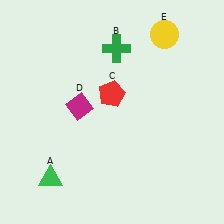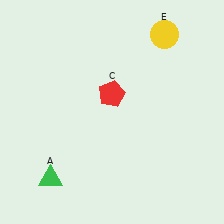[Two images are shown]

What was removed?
The green cross (B), the magenta diamond (D) were removed in Image 2.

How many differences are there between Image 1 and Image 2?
There are 2 differences between the two images.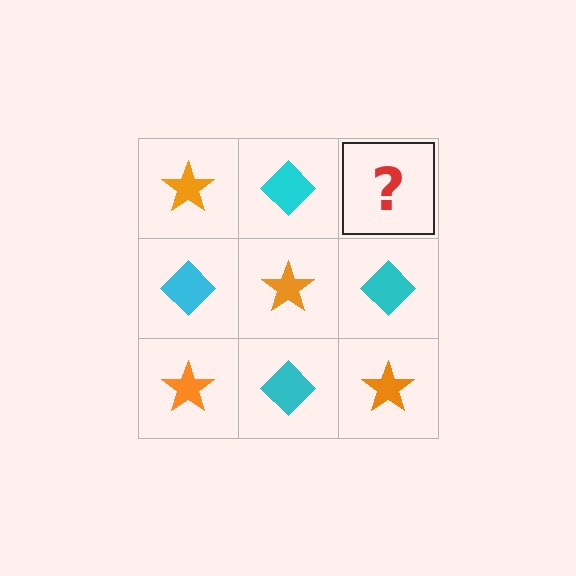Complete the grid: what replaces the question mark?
The question mark should be replaced with an orange star.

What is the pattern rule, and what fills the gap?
The rule is that it alternates orange star and cyan diamond in a checkerboard pattern. The gap should be filled with an orange star.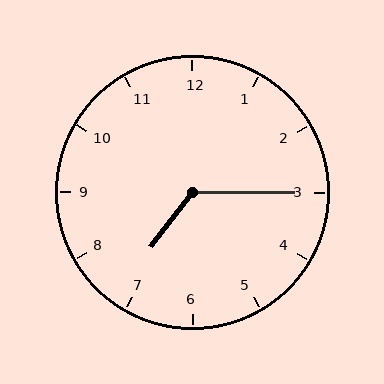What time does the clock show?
7:15.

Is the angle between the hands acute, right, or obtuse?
It is obtuse.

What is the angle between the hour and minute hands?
Approximately 128 degrees.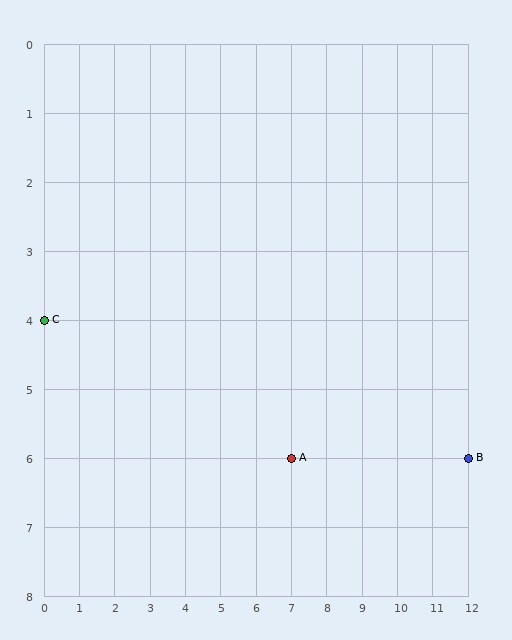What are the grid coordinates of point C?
Point C is at grid coordinates (0, 4).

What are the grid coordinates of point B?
Point B is at grid coordinates (12, 6).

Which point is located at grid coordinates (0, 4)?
Point C is at (0, 4).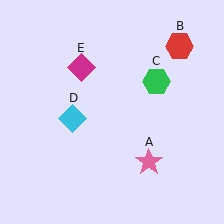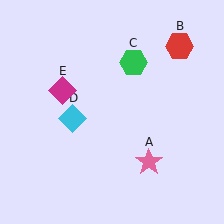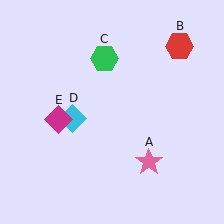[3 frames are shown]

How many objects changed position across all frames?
2 objects changed position: green hexagon (object C), magenta diamond (object E).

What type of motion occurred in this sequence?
The green hexagon (object C), magenta diamond (object E) rotated counterclockwise around the center of the scene.